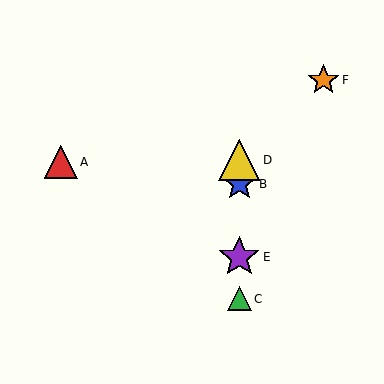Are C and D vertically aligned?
Yes, both are at x≈239.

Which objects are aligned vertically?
Objects B, C, D, E are aligned vertically.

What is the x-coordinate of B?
Object B is at x≈239.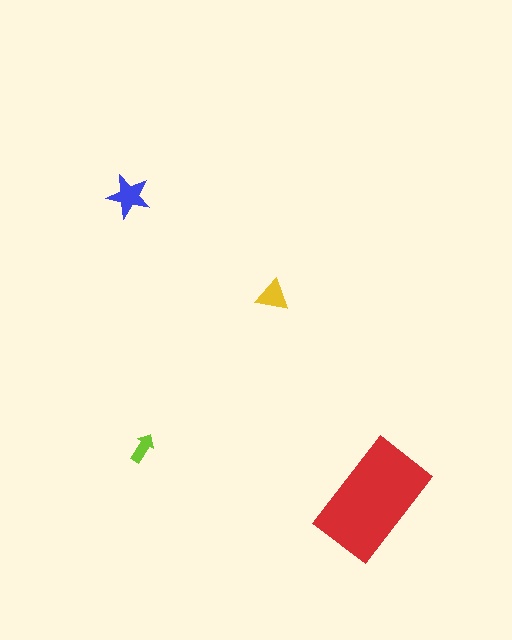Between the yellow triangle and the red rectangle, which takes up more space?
The red rectangle.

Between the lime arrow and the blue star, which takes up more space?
The blue star.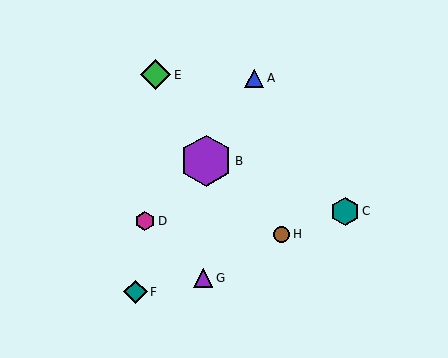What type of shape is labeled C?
Shape C is a teal hexagon.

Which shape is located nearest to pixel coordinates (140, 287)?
The teal diamond (labeled F) at (135, 292) is nearest to that location.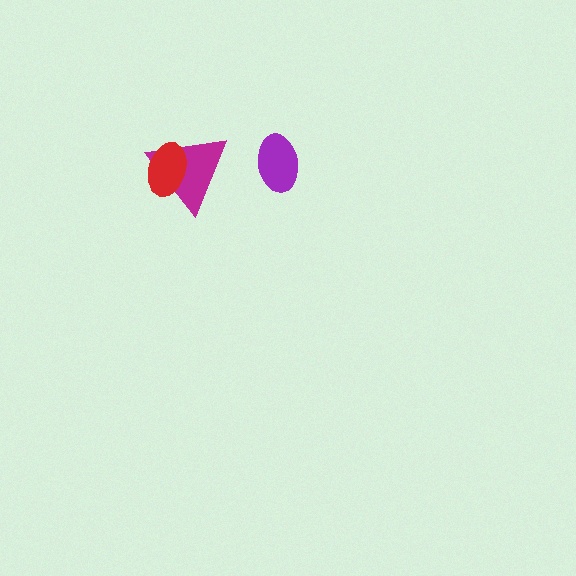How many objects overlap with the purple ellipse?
0 objects overlap with the purple ellipse.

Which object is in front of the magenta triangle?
The red ellipse is in front of the magenta triangle.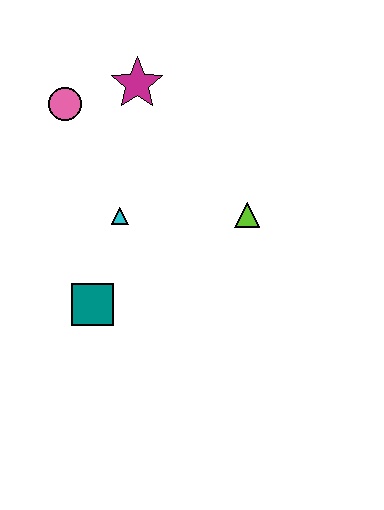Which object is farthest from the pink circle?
The lime triangle is farthest from the pink circle.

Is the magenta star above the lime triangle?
Yes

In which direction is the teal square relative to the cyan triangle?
The teal square is below the cyan triangle.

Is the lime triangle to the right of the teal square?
Yes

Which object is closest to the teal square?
The cyan triangle is closest to the teal square.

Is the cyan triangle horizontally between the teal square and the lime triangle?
Yes